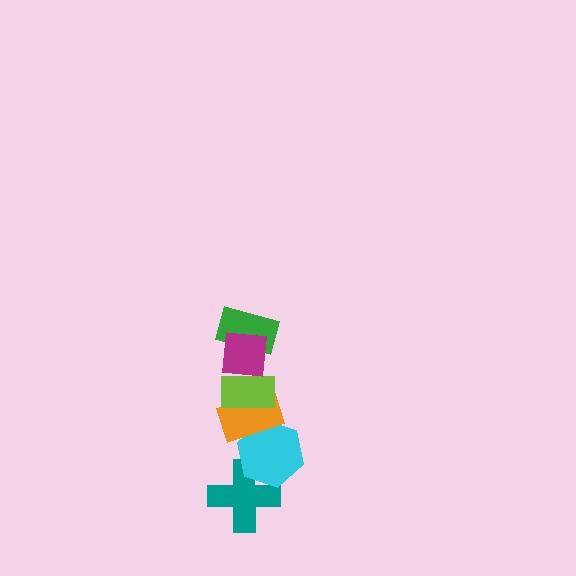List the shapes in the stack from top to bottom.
From top to bottom: the magenta square, the green rectangle, the lime rectangle, the orange rectangle, the cyan hexagon, the teal cross.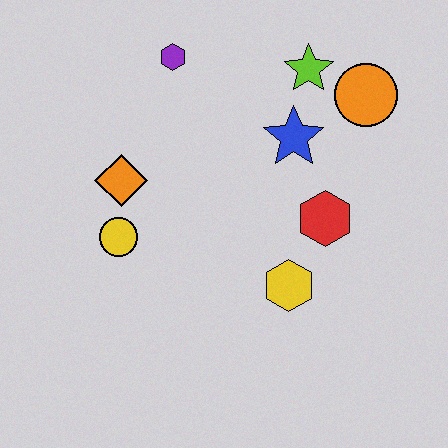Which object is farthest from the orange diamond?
The orange circle is farthest from the orange diamond.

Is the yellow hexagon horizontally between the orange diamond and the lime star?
Yes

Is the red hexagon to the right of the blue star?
Yes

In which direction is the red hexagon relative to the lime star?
The red hexagon is below the lime star.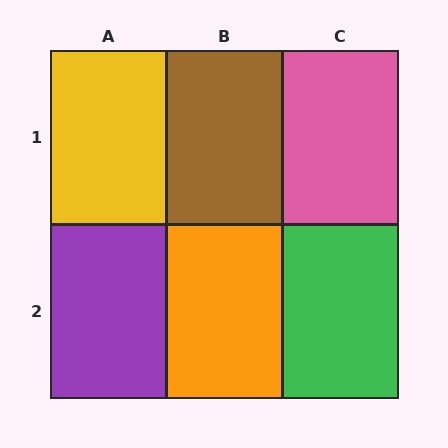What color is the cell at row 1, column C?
Pink.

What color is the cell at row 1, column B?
Brown.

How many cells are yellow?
1 cell is yellow.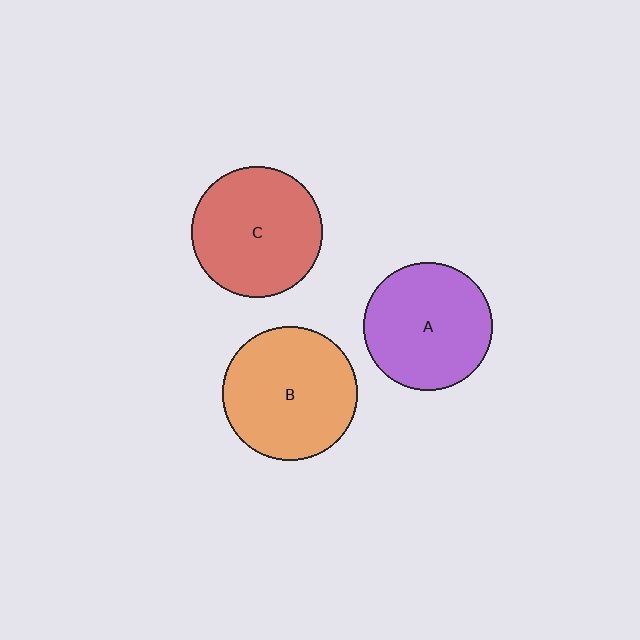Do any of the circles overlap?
No, none of the circles overlap.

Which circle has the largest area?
Circle B (orange).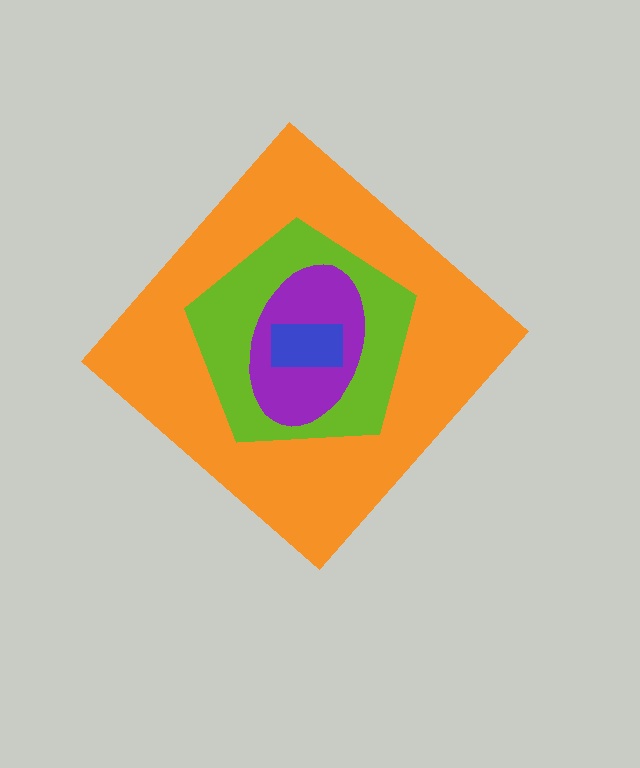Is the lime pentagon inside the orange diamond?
Yes.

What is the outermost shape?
The orange diamond.